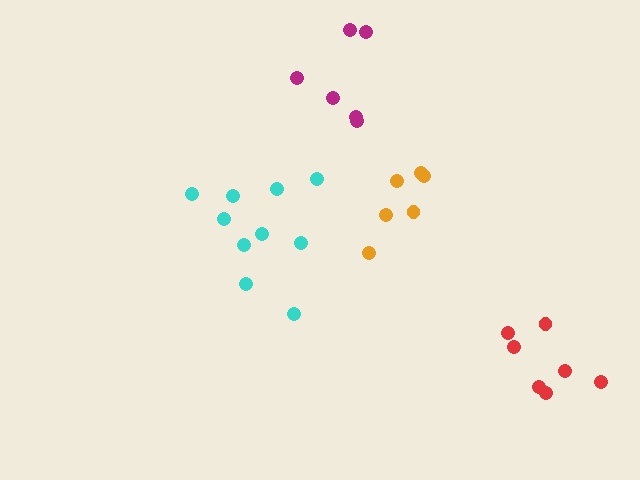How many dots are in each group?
Group 1: 6 dots, Group 2: 6 dots, Group 3: 7 dots, Group 4: 10 dots (29 total).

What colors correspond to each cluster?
The clusters are colored: orange, magenta, red, cyan.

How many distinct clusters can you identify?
There are 4 distinct clusters.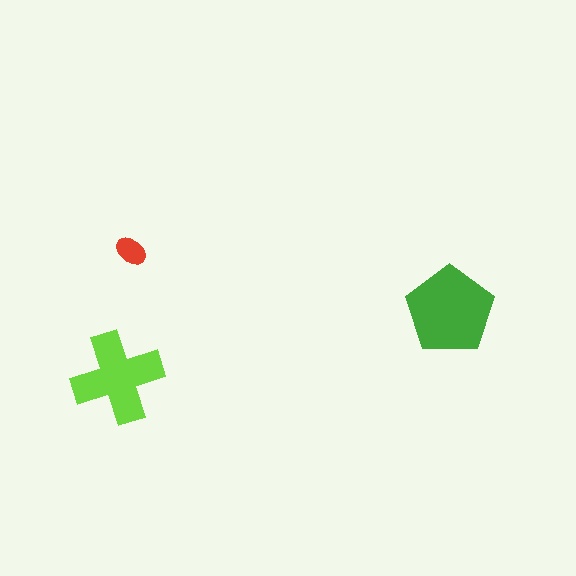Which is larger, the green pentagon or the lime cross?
The green pentagon.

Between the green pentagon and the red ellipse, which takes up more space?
The green pentagon.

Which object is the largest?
The green pentagon.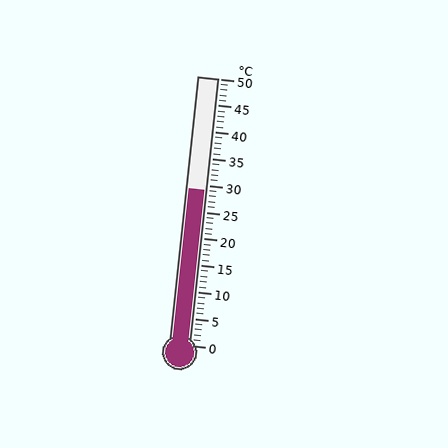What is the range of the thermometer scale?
The thermometer scale ranges from 0°C to 50°C.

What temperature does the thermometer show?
The thermometer shows approximately 29°C.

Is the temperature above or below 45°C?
The temperature is below 45°C.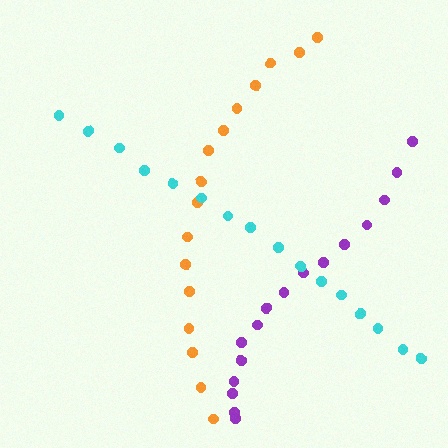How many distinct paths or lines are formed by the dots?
There are 3 distinct paths.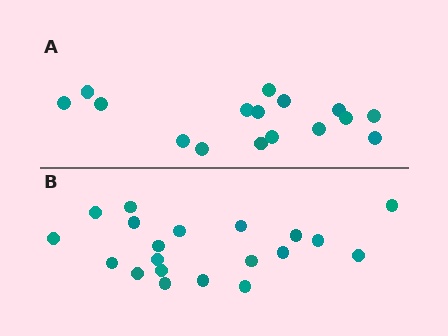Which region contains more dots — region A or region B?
Region B (the bottom region) has more dots.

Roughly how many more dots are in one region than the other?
Region B has about 4 more dots than region A.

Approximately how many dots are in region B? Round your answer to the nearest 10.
About 20 dots.